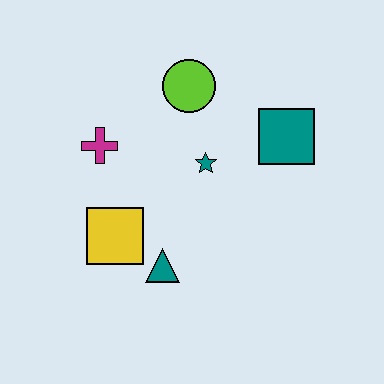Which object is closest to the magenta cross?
The yellow square is closest to the magenta cross.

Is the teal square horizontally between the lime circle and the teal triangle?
No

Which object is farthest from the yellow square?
The teal square is farthest from the yellow square.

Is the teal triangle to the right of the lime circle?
No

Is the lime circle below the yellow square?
No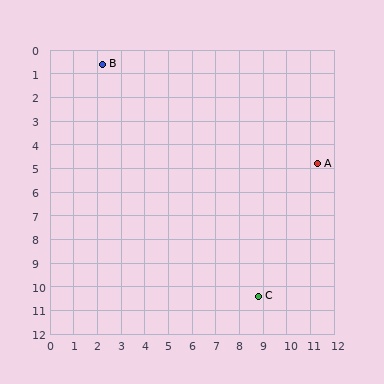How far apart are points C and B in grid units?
Points C and B are about 11.8 grid units apart.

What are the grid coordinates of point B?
Point B is at approximately (2.2, 0.6).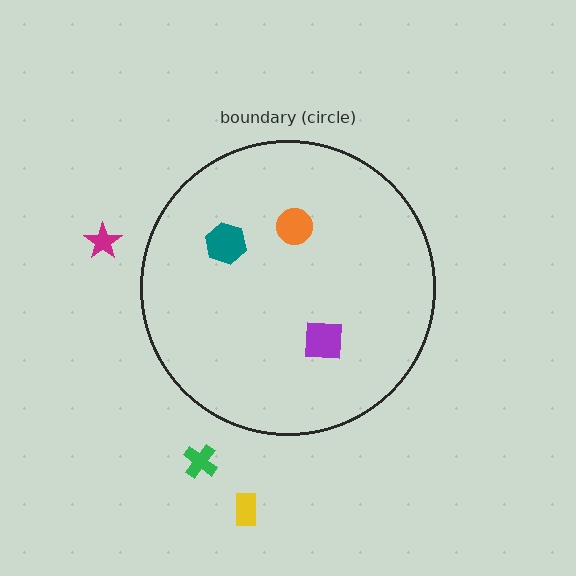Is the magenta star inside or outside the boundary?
Outside.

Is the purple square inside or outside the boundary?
Inside.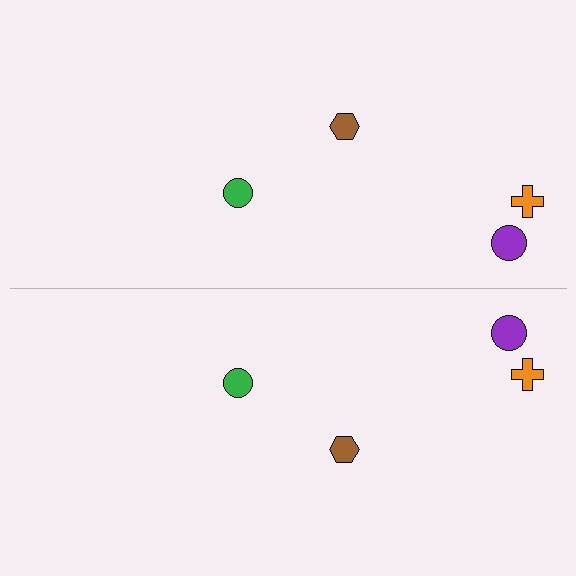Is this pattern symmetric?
Yes, this pattern has bilateral (reflection) symmetry.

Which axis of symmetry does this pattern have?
The pattern has a horizontal axis of symmetry running through the center of the image.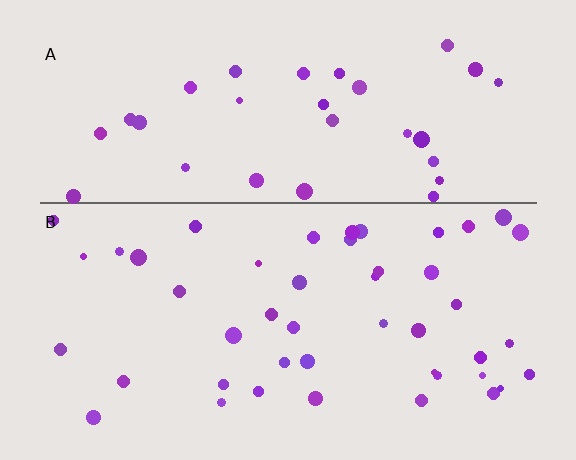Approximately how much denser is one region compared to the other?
Approximately 1.4× — region B over region A.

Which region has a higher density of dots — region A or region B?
B (the bottom).